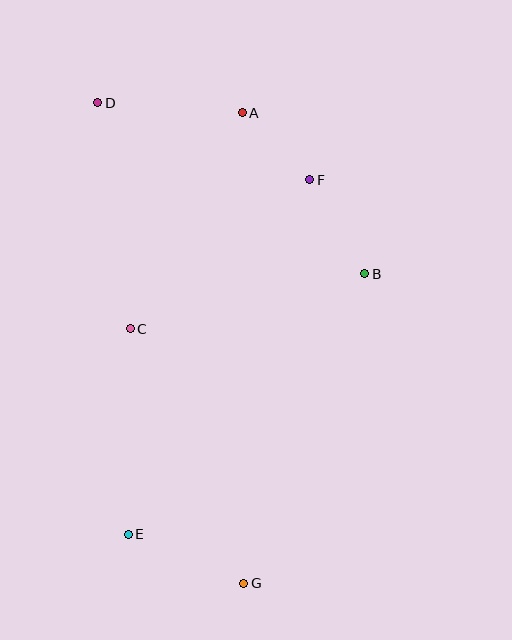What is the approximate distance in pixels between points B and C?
The distance between B and C is approximately 241 pixels.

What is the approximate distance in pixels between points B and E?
The distance between B and E is approximately 352 pixels.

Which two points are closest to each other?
Points A and F are closest to each other.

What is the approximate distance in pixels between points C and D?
The distance between C and D is approximately 229 pixels.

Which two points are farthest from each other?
Points D and G are farthest from each other.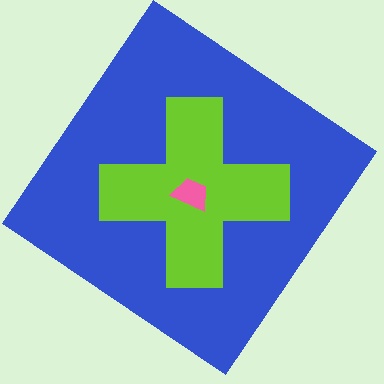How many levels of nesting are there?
3.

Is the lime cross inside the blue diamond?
Yes.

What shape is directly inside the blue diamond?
The lime cross.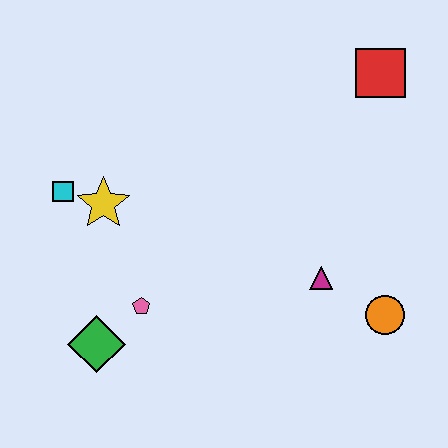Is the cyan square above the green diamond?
Yes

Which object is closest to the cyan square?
The yellow star is closest to the cyan square.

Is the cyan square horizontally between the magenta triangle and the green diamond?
No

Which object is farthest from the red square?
The green diamond is farthest from the red square.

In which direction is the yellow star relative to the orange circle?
The yellow star is to the left of the orange circle.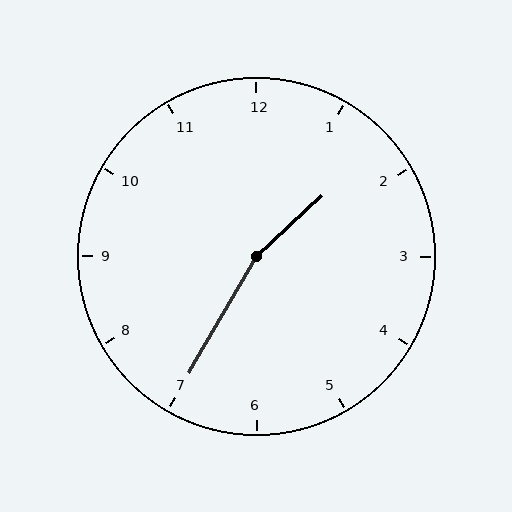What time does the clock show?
1:35.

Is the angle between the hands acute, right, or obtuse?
It is obtuse.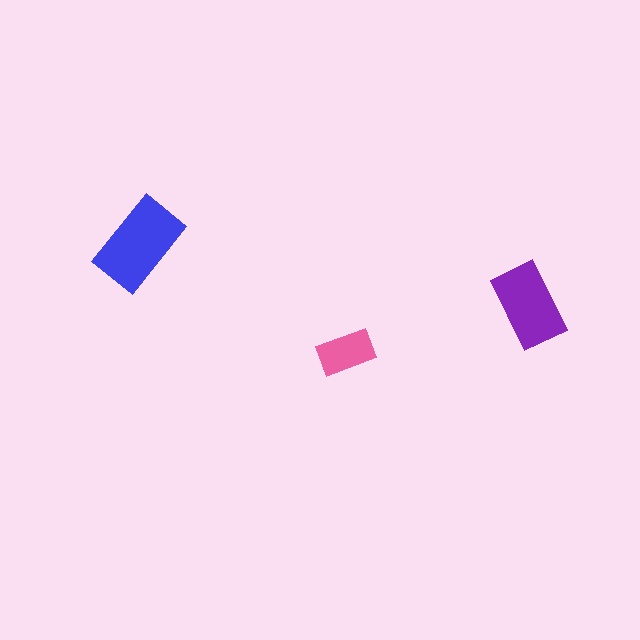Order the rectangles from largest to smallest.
the blue one, the purple one, the pink one.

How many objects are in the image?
There are 3 objects in the image.